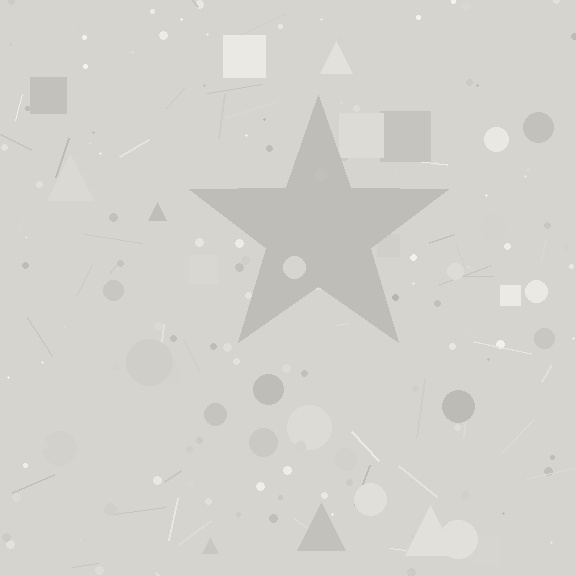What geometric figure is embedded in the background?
A star is embedded in the background.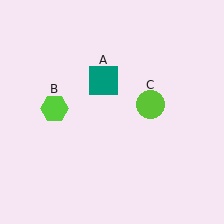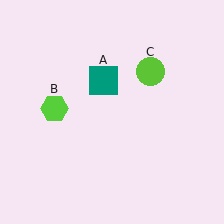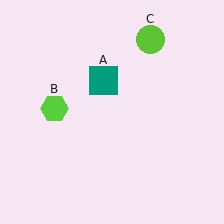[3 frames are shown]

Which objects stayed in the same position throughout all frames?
Teal square (object A) and lime hexagon (object B) remained stationary.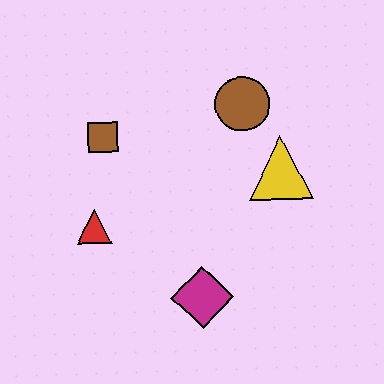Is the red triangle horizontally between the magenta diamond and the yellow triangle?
No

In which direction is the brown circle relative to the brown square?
The brown circle is to the right of the brown square.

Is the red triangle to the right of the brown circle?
No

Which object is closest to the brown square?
The red triangle is closest to the brown square.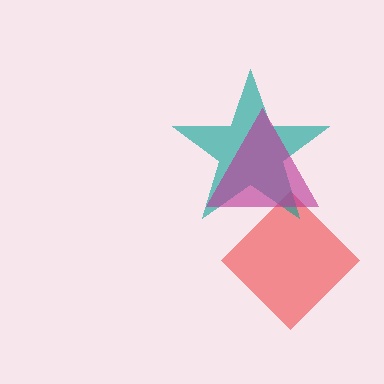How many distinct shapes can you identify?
There are 3 distinct shapes: a red diamond, a teal star, a magenta triangle.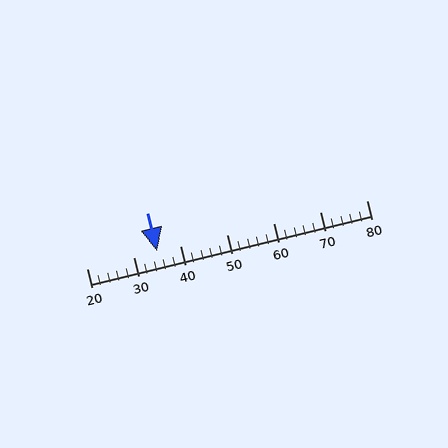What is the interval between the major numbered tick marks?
The major tick marks are spaced 10 units apart.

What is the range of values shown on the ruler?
The ruler shows values from 20 to 80.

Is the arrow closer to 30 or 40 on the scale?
The arrow is closer to 40.